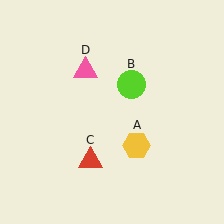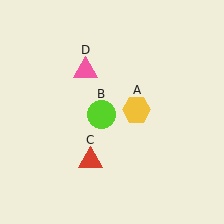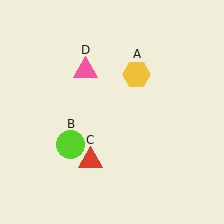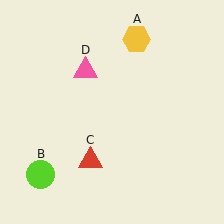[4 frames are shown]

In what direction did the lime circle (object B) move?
The lime circle (object B) moved down and to the left.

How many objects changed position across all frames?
2 objects changed position: yellow hexagon (object A), lime circle (object B).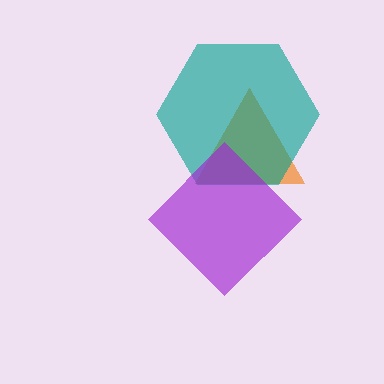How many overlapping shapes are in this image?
There are 3 overlapping shapes in the image.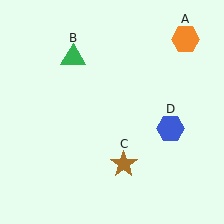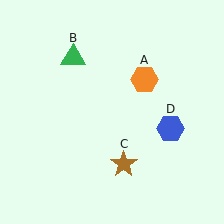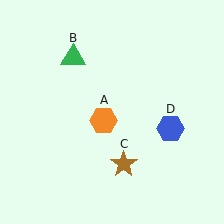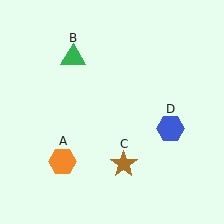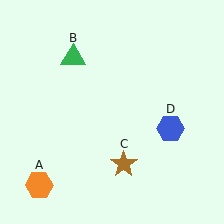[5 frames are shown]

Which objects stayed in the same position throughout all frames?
Green triangle (object B) and brown star (object C) and blue hexagon (object D) remained stationary.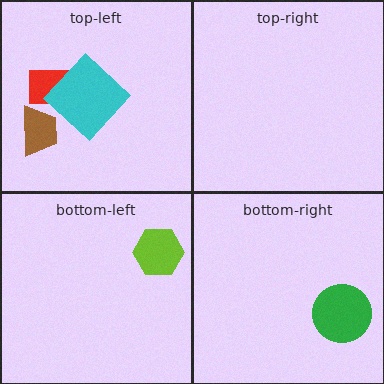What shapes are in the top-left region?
The red rectangle, the brown trapezoid, the cyan diamond.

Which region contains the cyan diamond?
The top-left region.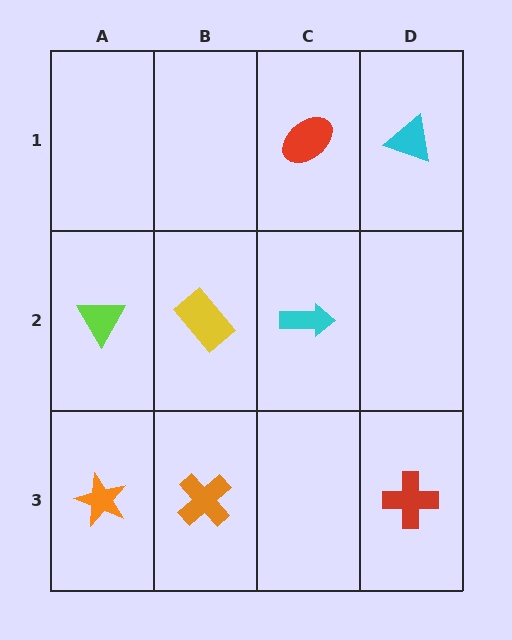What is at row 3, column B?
An orange cross.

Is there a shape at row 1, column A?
No, that cell is empty.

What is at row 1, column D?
A cyan triangle.